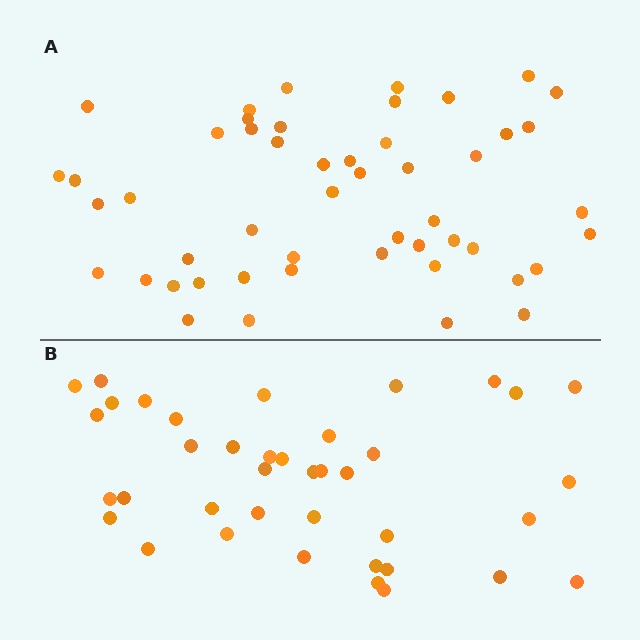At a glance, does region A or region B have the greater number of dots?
Region A (the top region) has more dots.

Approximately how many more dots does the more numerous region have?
Region A has roughly 12 or so more dots than region B.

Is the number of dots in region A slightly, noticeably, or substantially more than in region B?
Region A has noticeably more, but not dramatically so. The ratio is roughly 1.3 to 1.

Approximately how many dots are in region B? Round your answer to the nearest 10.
About 40 dots. (The exact count is 39, which rounds to 40.)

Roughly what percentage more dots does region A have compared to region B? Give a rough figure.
About 30% more.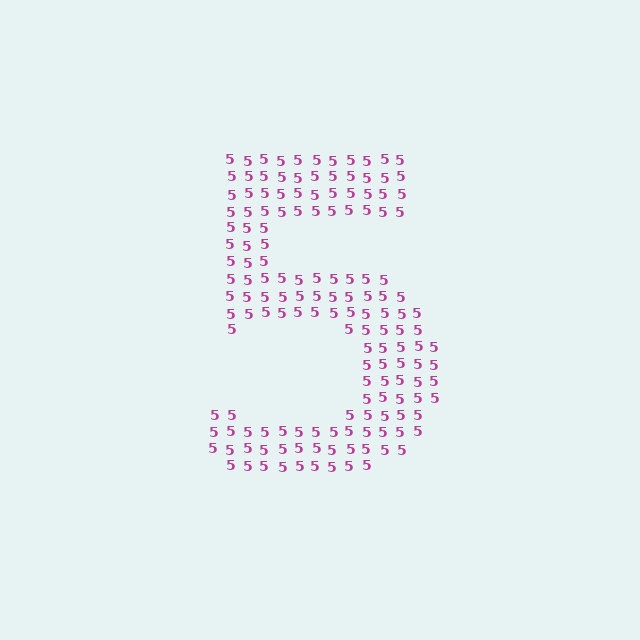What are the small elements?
The small elements are digit 5's.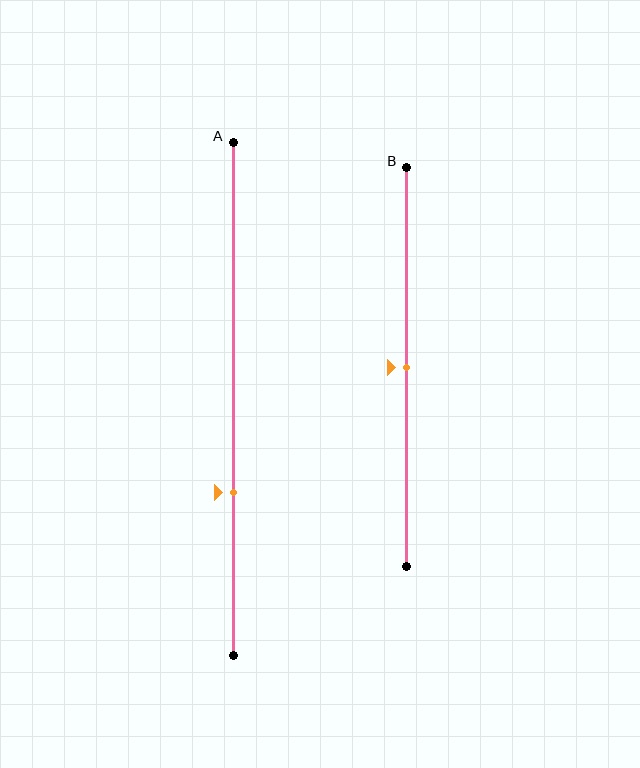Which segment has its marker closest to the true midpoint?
Segment B has its marker closest to the true midpoint.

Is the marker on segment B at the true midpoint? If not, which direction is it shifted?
Yes, the marker on segment B is at the true midpoint.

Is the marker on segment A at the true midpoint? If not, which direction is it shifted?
No, the marker on segment A is shifted downward by about 18% of the segment length.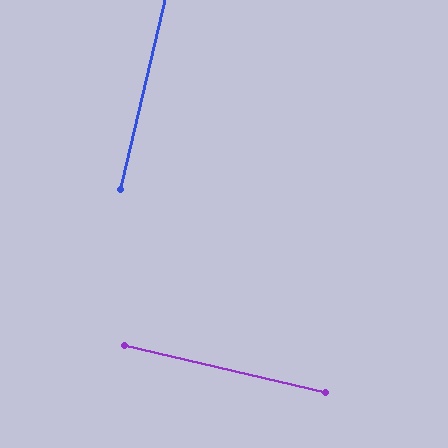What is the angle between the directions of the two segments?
Approximately 90 degrees.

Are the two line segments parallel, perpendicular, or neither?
Perpendicular — they meet at approximately 90°.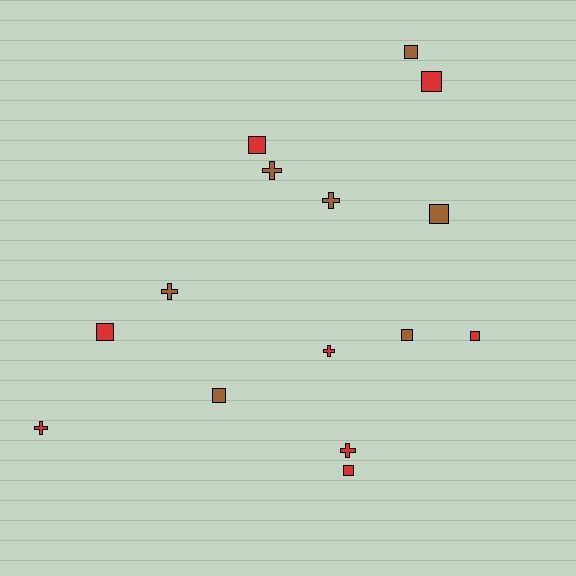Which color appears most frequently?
Red, with 8 objects.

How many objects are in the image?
There are 15 objects.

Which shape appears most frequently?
Square, with 9 objects.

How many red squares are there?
There are 5 red squares.